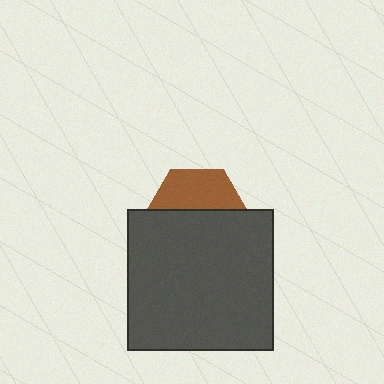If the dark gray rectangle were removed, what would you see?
You would see the complete brown hexagon.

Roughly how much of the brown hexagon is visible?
A small part of it is visible (roughly 42%).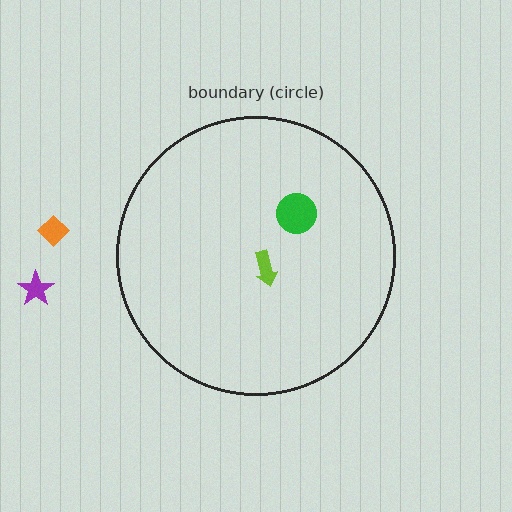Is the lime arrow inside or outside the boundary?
Inside.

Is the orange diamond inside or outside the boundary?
Outside.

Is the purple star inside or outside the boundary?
Outside.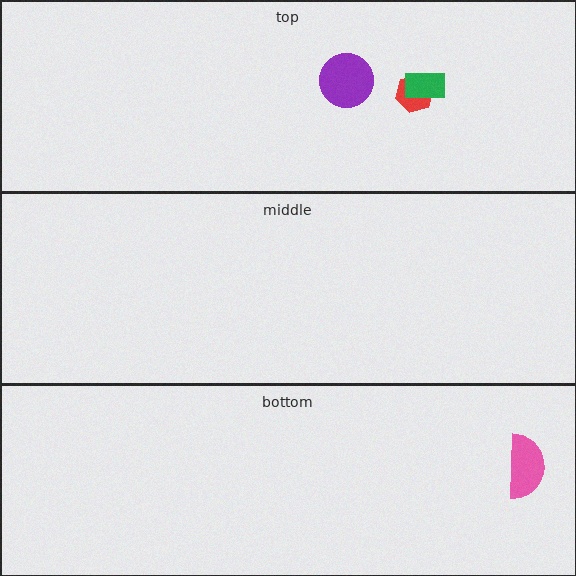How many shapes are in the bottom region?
1.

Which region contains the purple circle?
The top region.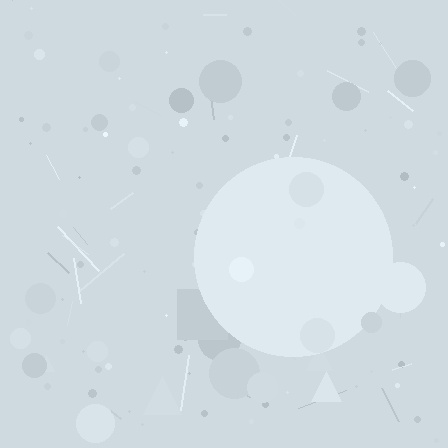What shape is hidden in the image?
A circle is hidden in the image.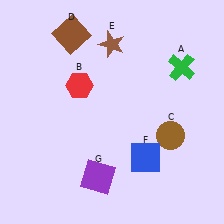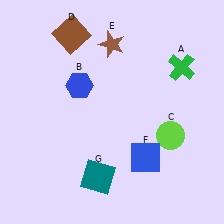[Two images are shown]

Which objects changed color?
B changed from red to blue. C changed from brown to lime. G changed from purple to teal.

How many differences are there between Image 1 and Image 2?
There are 3 differences between the two images.